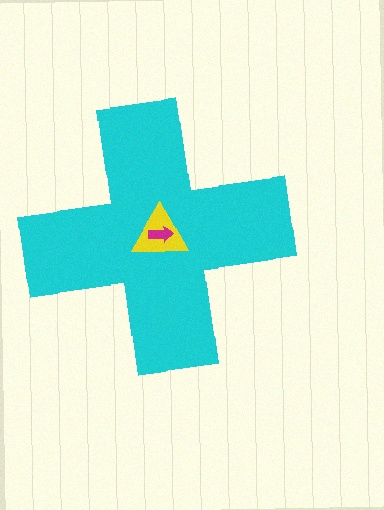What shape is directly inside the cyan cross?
The yellow triangle.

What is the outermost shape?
The cyan cross.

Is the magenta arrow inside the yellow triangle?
Yes.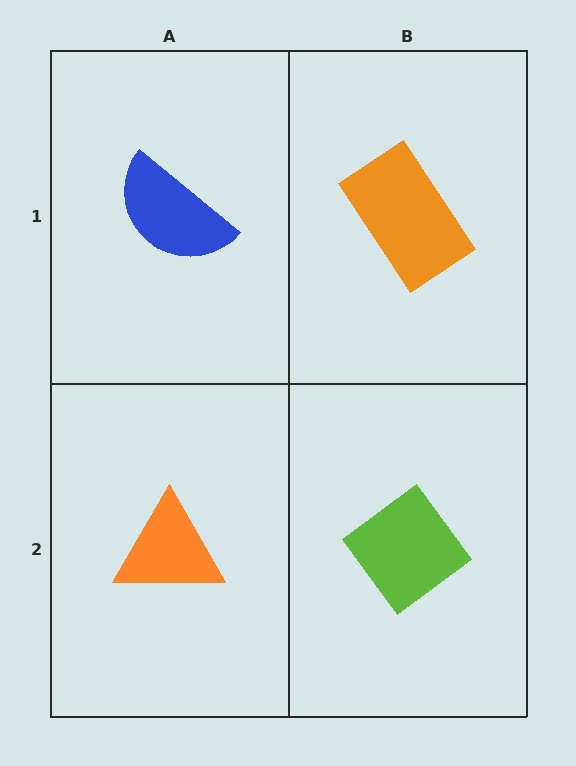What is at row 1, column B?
An orange rectangle.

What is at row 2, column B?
A lime diamond.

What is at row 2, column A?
An orange triangle.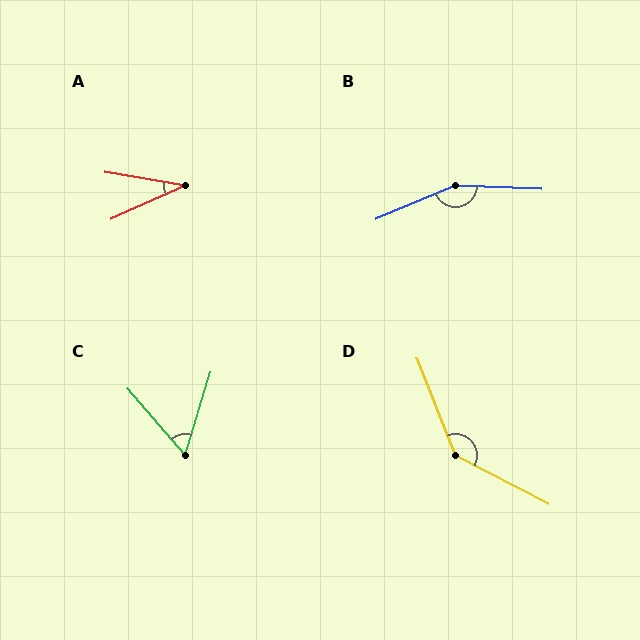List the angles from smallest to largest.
A (34°), C (58°), D (139°), B (155°).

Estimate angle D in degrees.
Approximately 139 degrees.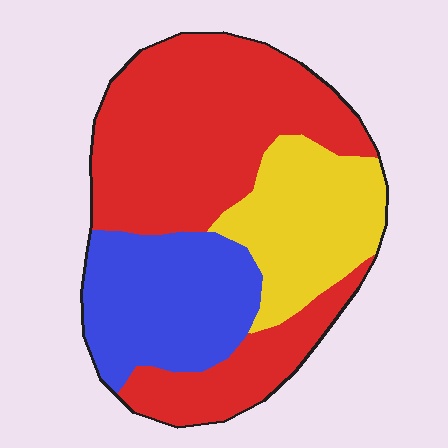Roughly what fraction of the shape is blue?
Blue takes up about one quarter (1/4) of the shape.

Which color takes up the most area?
Red, at roughly 55%.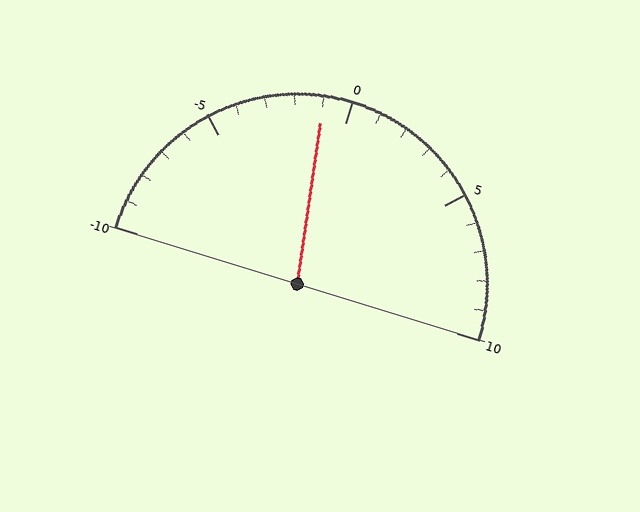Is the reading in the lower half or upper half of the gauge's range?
The reading is in the lower half of the range (-10 to 10).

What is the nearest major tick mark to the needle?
The nearest major tick mark is 0.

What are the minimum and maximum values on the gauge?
The gauge ranges from -10 to 10.